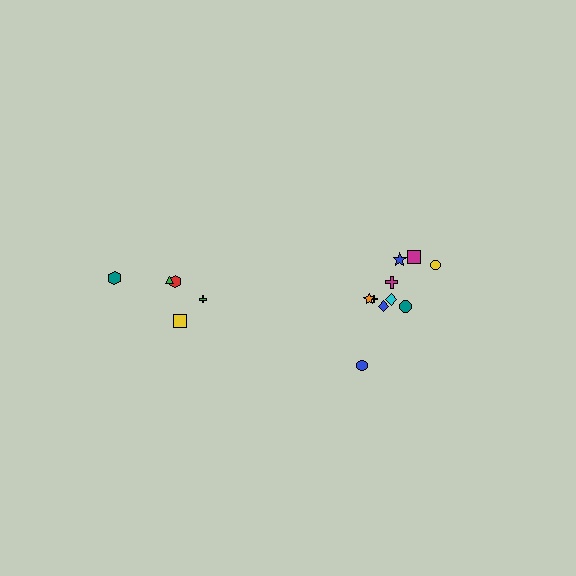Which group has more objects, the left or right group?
The right group.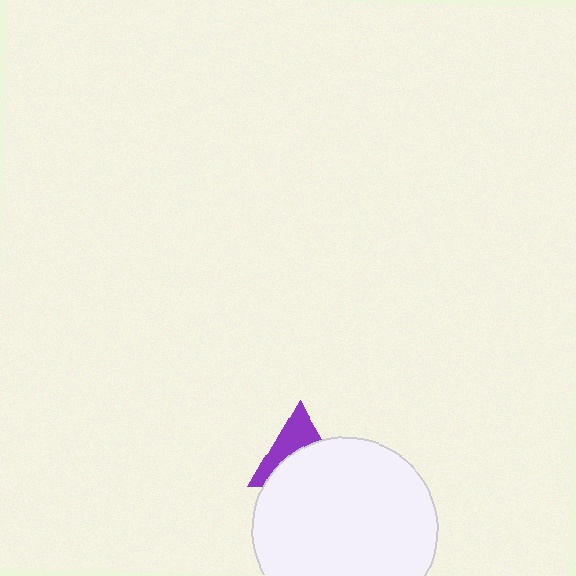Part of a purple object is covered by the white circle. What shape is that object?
It is a triangle.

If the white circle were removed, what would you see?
You would see the complete purple triangle.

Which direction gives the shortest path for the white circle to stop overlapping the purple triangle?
Moving down gives the shortest separation.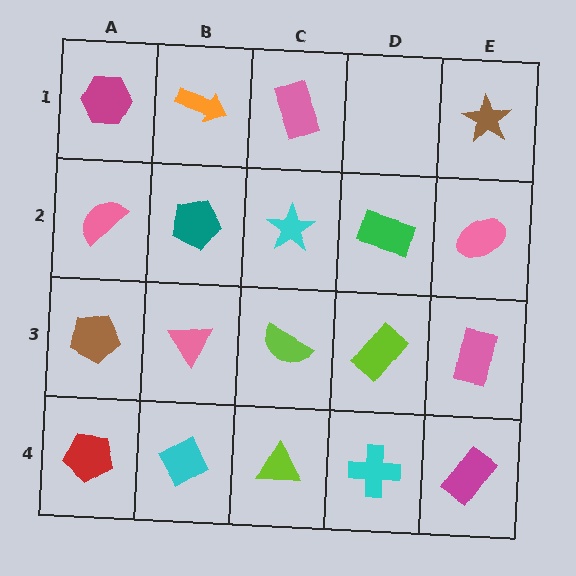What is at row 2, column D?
A green rectangle.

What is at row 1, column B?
An orange arrow.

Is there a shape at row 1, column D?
No, that cell is empty.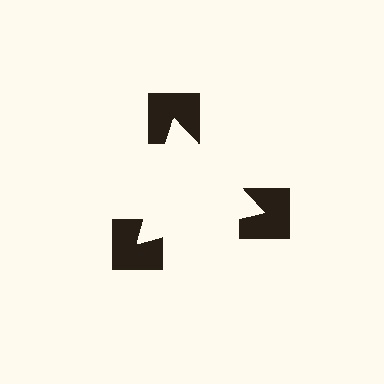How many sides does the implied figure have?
3 sides.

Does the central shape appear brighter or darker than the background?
It typically appears slightly brighter than the background, even though no actual brightness change is drawn.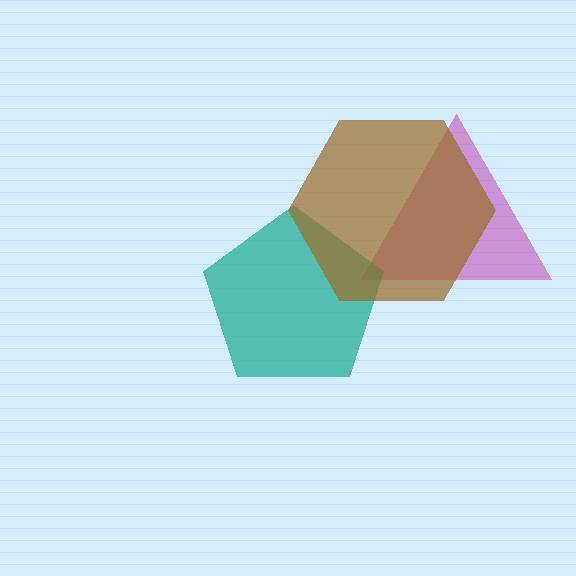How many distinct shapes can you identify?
There are 3 distinct shapes: a magenta triangle, a teal pentagon, a brown hexagon.